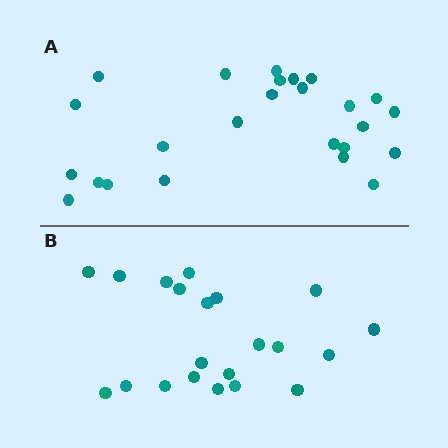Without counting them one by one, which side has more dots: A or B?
Region A (the top region) has more dots.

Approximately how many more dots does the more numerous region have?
Region A has about 4 more dots than region B.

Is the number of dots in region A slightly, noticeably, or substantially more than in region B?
Region A has only slightly more — the two regions are fairly close. The ratio is roughly 1.2 to 1.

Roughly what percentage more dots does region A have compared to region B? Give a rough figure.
About 20% more.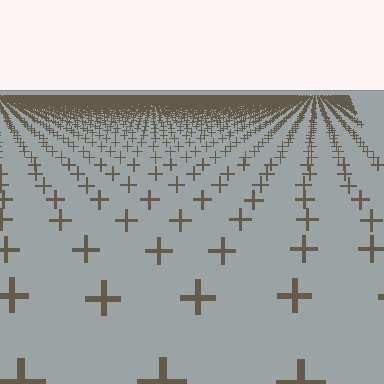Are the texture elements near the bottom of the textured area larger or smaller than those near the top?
Larger. Near the bottom, elements are closer to the viewer and appear at a bigger on-screen size.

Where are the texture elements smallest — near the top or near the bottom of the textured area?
Near the top.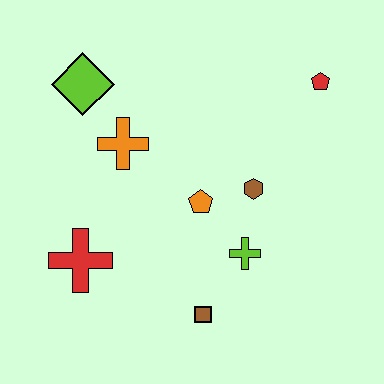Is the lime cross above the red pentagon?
No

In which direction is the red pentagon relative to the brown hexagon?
The red pentagon is above the brown hexagon.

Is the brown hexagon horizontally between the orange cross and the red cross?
No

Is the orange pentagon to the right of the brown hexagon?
No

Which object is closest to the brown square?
The lime cross is closest to the brown square.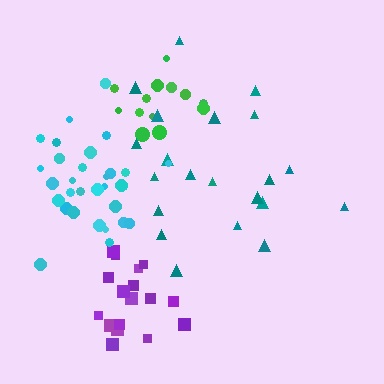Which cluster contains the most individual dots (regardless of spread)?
Cyan (31).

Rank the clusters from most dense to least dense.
cyan, purple, green, teal.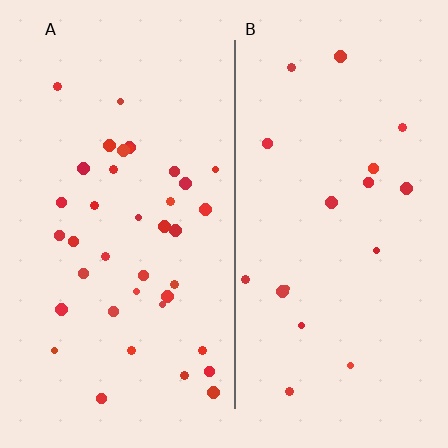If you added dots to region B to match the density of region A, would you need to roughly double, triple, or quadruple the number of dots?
Approximately double.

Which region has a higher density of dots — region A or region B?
A (the left).